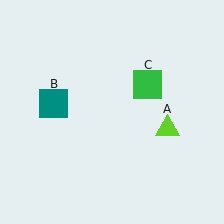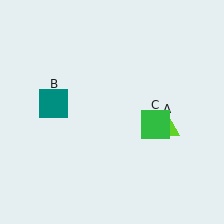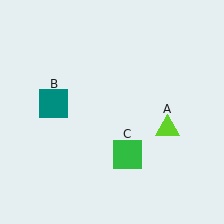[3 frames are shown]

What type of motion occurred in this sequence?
The green square (object C) rotated clockwise around the center of the scene.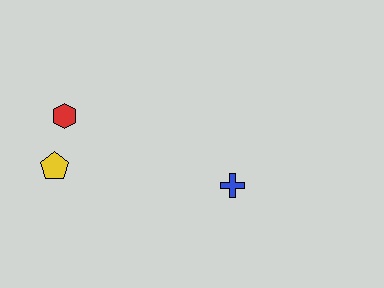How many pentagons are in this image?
There is 1 pentagon.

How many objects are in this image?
There are 3 objects.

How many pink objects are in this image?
There are no pink objects.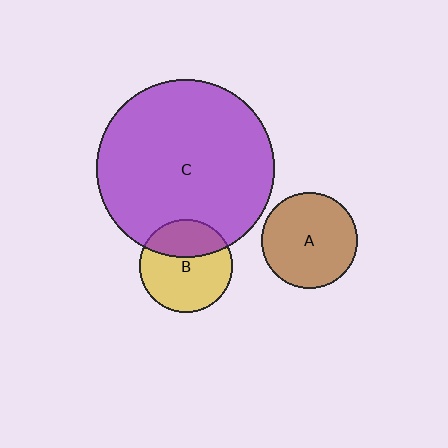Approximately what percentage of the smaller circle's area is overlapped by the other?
Approximately 35%.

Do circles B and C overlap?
Yes.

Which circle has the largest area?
Circle C (purple).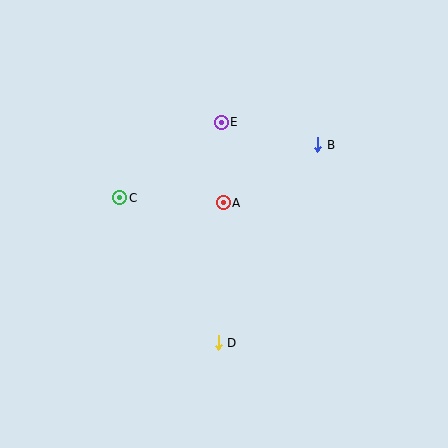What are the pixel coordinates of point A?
Point A is at (223, 203).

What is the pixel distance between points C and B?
The distance between C and B is 205 pixels.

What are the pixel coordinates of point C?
Point C is at (120, 198).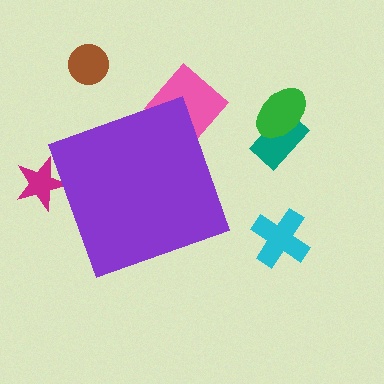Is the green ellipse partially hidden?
No, the green ellipse is fully visible.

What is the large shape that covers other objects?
A purple diamond.